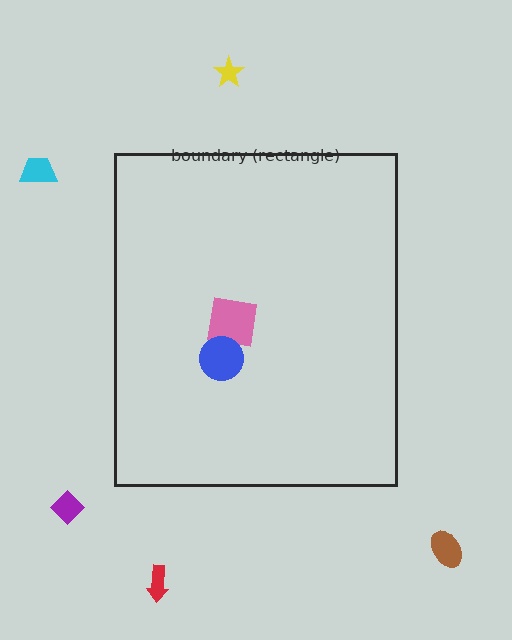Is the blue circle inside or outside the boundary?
Inside.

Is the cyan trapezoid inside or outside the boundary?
Outside.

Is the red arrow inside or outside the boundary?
Outside.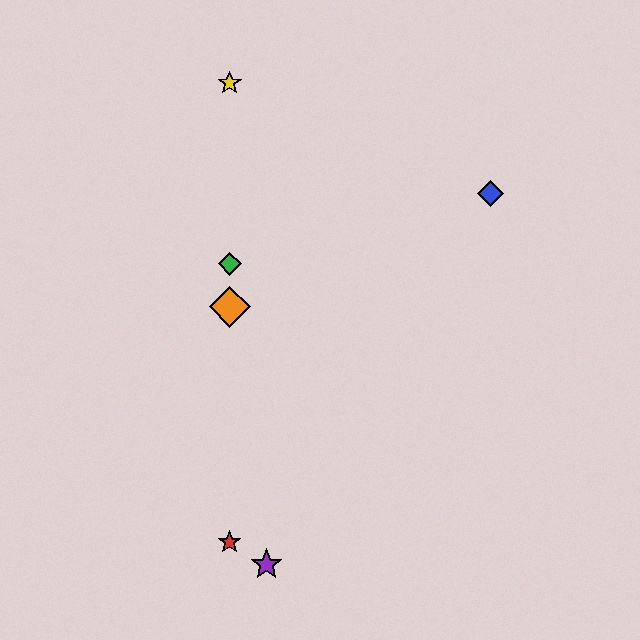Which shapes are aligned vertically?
The red star, the green diamond, the yellow star, the orange diamond are aligned vertically.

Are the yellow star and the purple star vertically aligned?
No, the yellow star is at x≈230 and the purple star is at x≈267.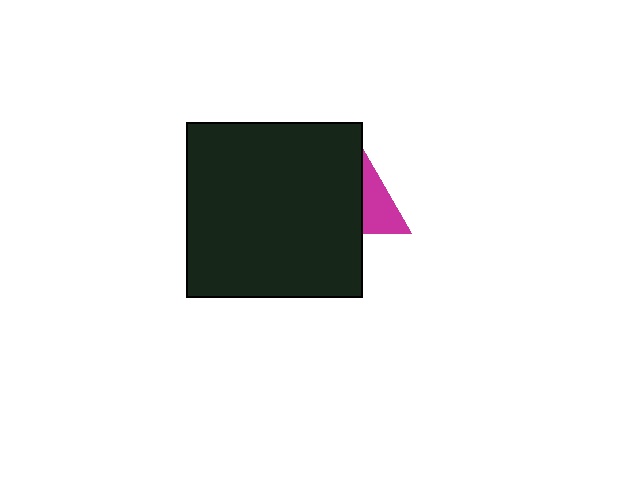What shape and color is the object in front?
The object in front is a black square.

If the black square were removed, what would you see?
You would see the complete magenta triangle.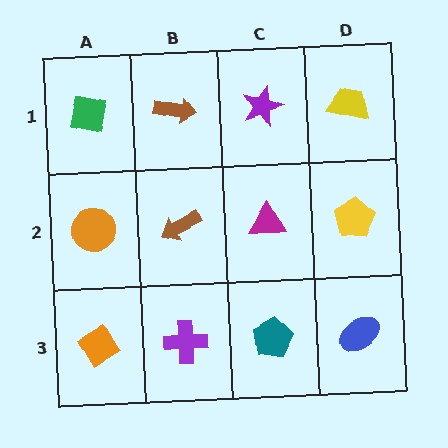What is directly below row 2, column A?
An orange diamond.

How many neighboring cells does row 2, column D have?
3.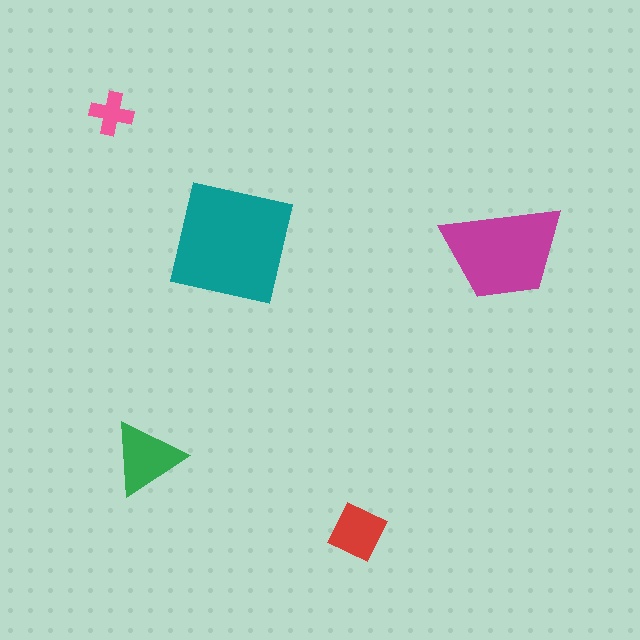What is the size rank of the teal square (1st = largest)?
1st.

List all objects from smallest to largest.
The pink cross, the red diamond, the green triangle, the magenta trapezoid, the teal square.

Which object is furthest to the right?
The magenta trapezoid is rightmost.